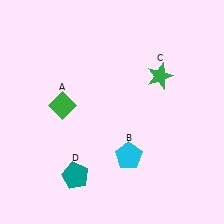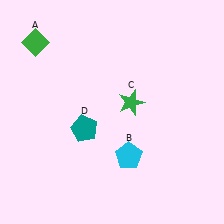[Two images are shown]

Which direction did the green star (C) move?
The green star (C) moved left.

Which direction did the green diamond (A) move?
The green diamond (A) moved up.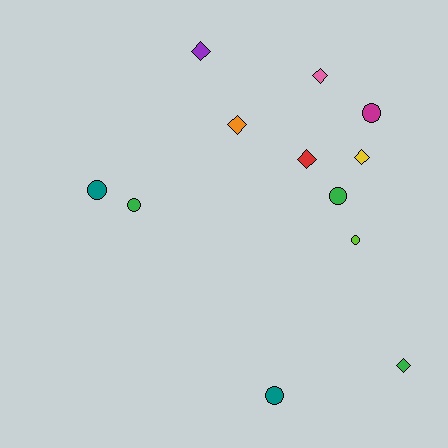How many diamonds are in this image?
There are 6 diamonds.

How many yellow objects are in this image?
There is 1 yellow object.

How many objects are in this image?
There are 12 objects.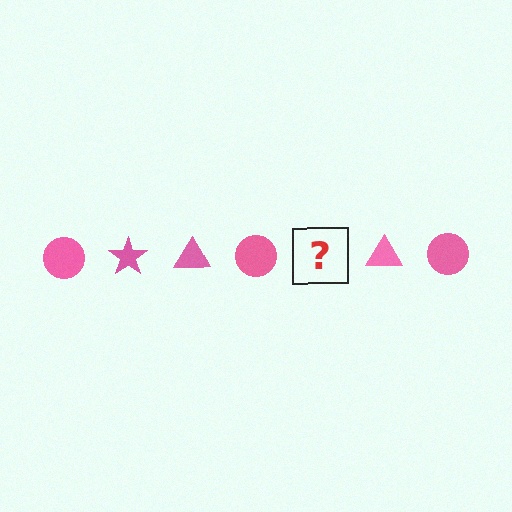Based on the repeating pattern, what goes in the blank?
The blank should be a pink star.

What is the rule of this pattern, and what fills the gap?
The rule is that the pattern cycles through circle, star, triangle shapes in pink. The gap should be filled with a pink star.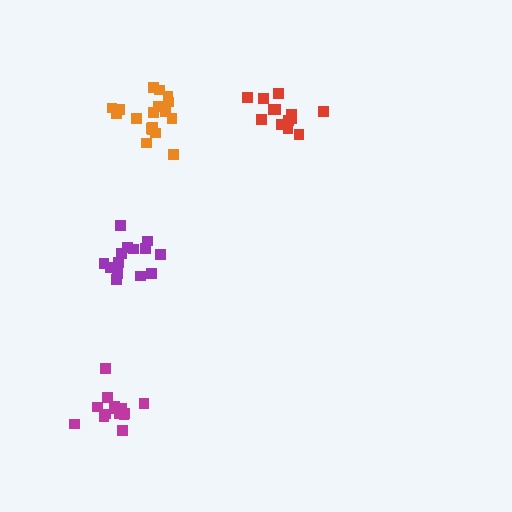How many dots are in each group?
Group 1: 13 dots, Group 2: 18 dots, Group 3: 14 dots, Group 4: 15 dots (60 total).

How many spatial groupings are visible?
There are 4 spatial groupings.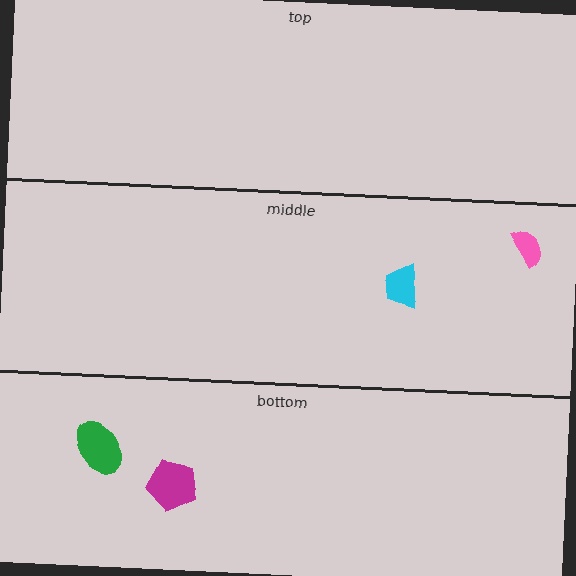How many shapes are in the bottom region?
2.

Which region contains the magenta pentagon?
The bottom region.